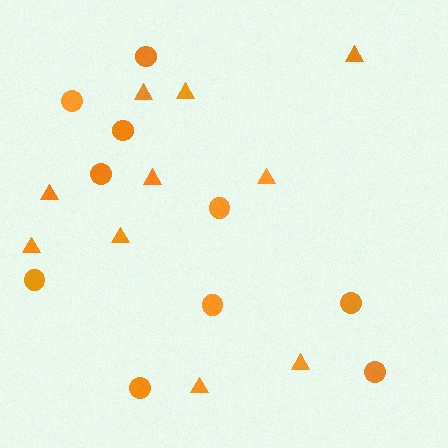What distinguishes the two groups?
There are 2 groups: one group of triangles (10) and one group of circles (10).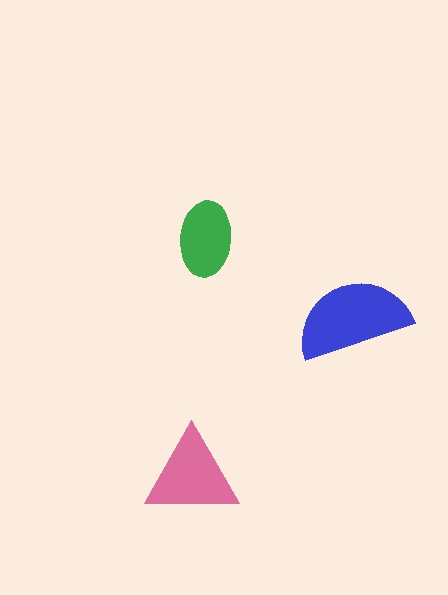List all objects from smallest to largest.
The green ellipse, the pink triangle, the blue semicircle.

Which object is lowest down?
The pink triangle is bottommost.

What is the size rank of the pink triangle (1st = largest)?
2nd.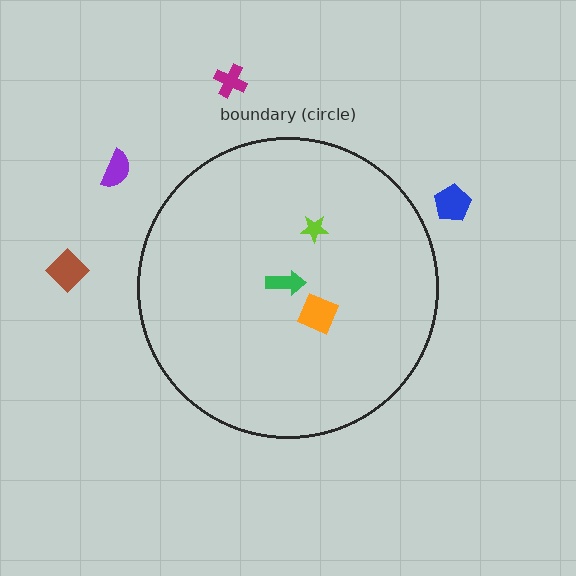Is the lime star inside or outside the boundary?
Inside.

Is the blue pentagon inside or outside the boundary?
Outside.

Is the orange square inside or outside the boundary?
Inside.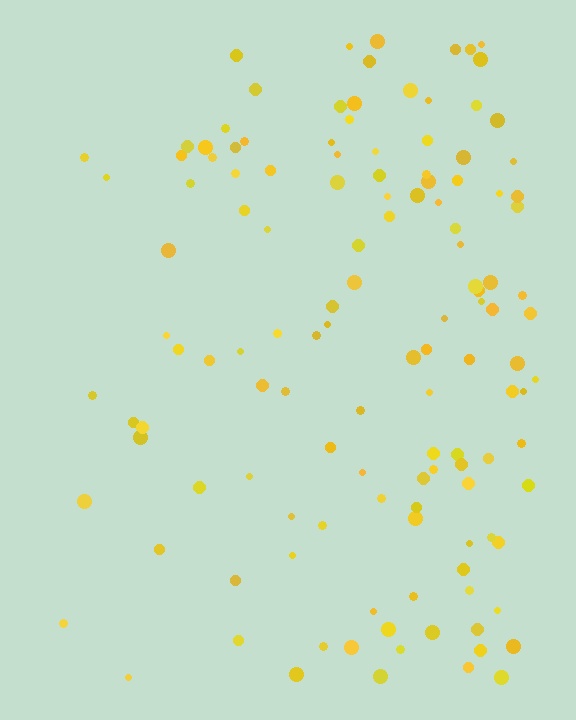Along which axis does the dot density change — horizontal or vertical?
Horizontal.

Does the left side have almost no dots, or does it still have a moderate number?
Still a moderate number, just noticeably fewer than the right.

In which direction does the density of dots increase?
From left to right, with the right side densest.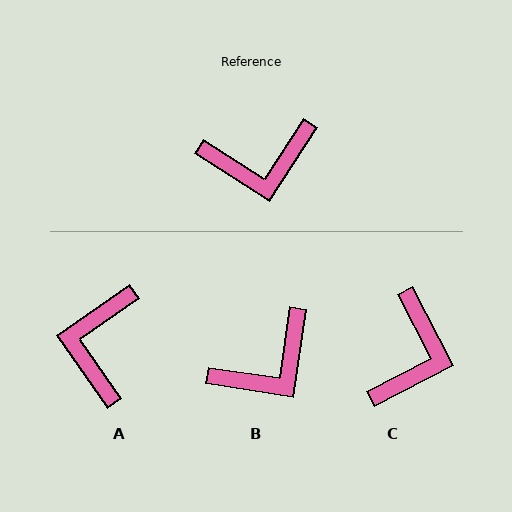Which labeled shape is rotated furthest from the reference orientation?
A, about 112 degrees away.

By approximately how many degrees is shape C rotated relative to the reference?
Approximately 60 degrees counter-clockwise.